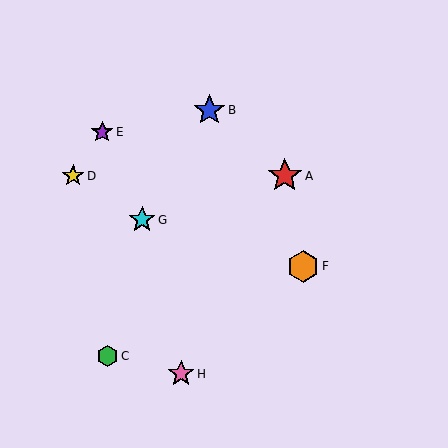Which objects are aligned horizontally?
Objects A, D are aligned horizontally.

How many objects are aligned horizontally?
2 objects (A, D) are aligned horizontally.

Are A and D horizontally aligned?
Yes, both are at y≈176.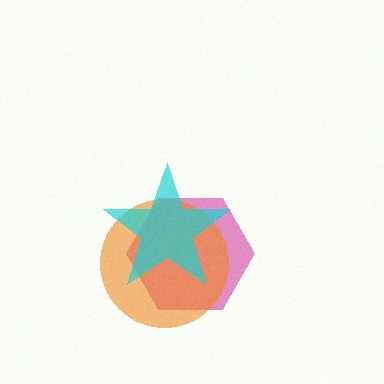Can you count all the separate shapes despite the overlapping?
Yes, there are 3 separate shapes.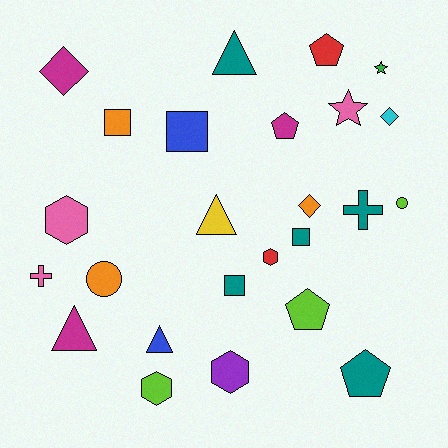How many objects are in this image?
There are 25 objects.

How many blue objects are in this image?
There are 2 blue objects.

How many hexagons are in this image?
There are 4 hexagons.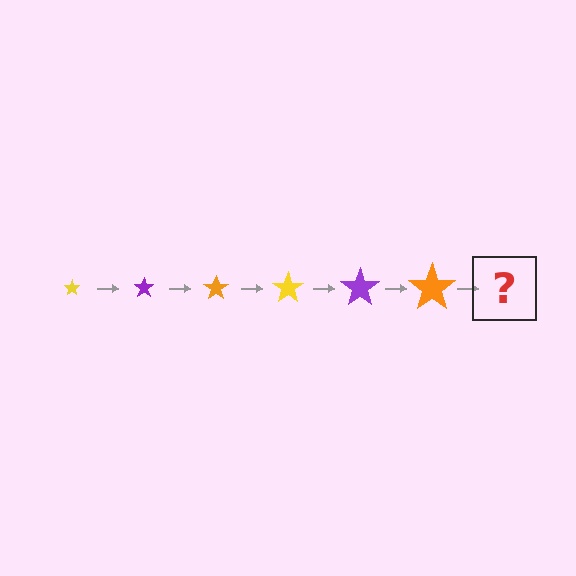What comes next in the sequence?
The next element should be a yellow star, larger than the previous one.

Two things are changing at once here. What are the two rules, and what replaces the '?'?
The two rules are that the star grows larger each step and the color cycles through yellow, purple, and orange. The '?' should be a yellow star, larger than the previous one.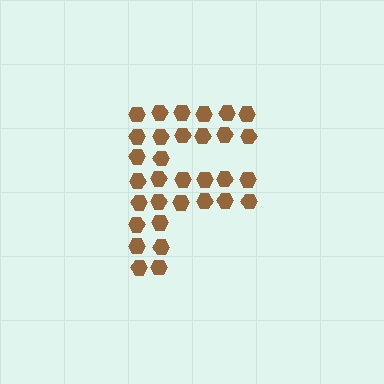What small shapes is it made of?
It is made of small hexagons.